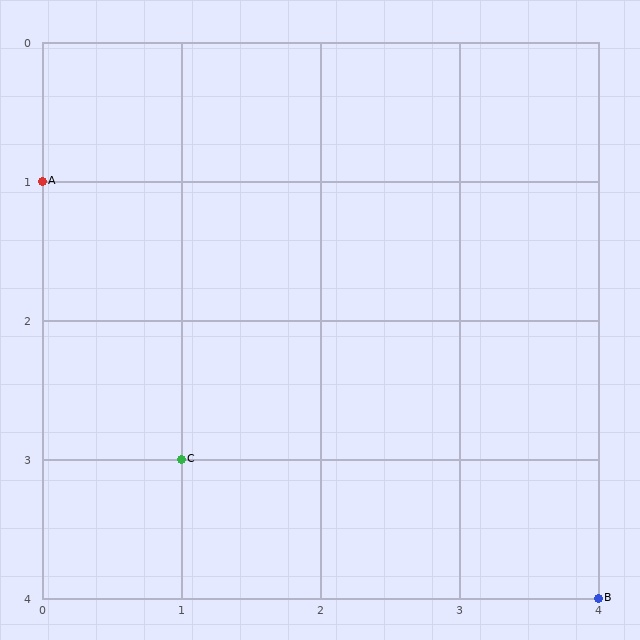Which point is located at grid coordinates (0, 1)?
Point A is at (0, 1).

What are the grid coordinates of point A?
Point A is at grid coordinates (0, 1).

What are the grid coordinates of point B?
Point B is at grid coordinates (4, 4).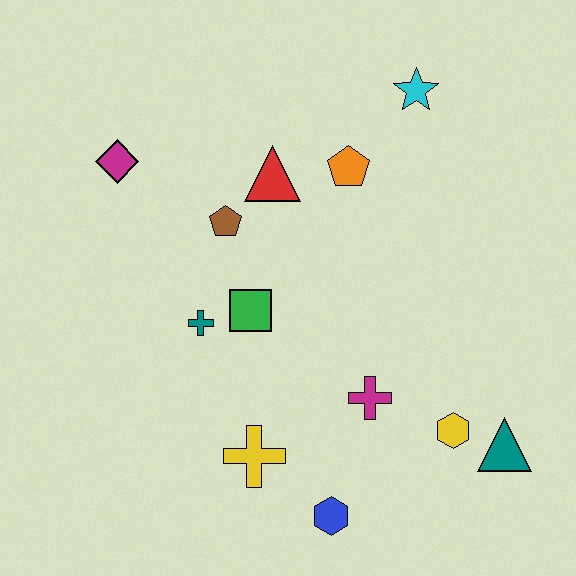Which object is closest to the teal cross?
The green square is closest to the teal cross.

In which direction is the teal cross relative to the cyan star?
The teal cross is below the cyan star.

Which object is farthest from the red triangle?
The teal triangle is farthest from the red triangle.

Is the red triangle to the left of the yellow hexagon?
Yes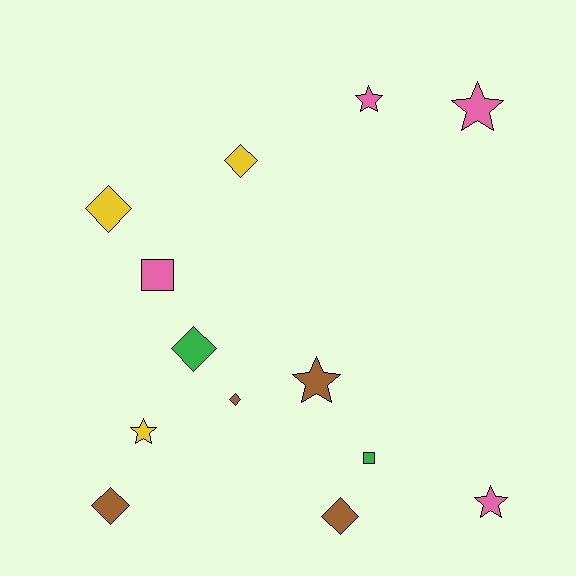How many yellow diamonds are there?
There are 2 yellow diamonds.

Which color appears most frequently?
Brown, with 4 objects.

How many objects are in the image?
There are 13 objects.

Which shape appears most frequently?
Diamond, with 6 objects.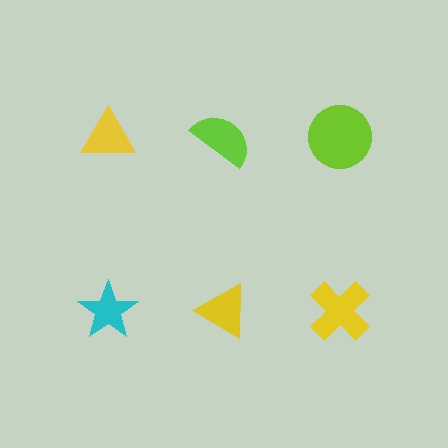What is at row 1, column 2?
A lime semicircle.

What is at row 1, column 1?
A yellow triangle.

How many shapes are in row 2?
3 shapes.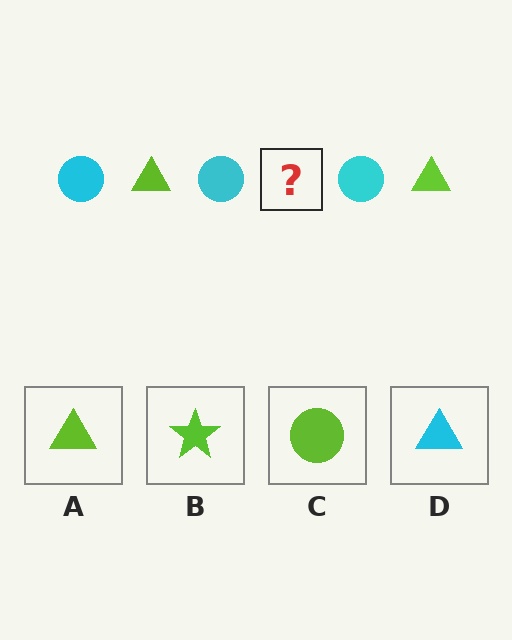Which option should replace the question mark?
Option A.